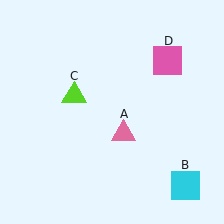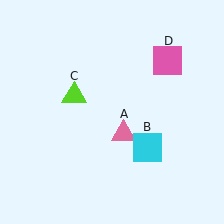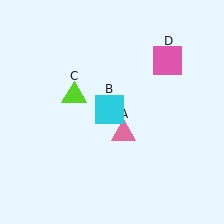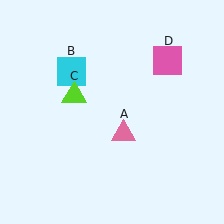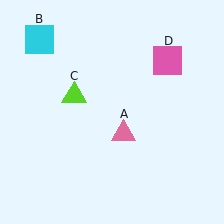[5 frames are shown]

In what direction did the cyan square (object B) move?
The cyan square (object B) moved up and to the left.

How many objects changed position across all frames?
1 object changed position: cyan square (object B).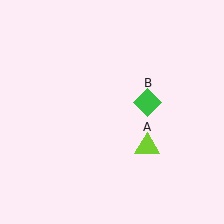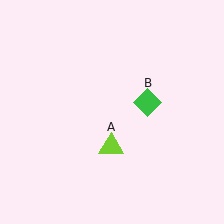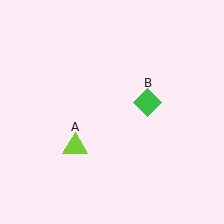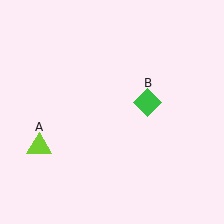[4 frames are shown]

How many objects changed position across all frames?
1 object changed position: lime triangle (object A).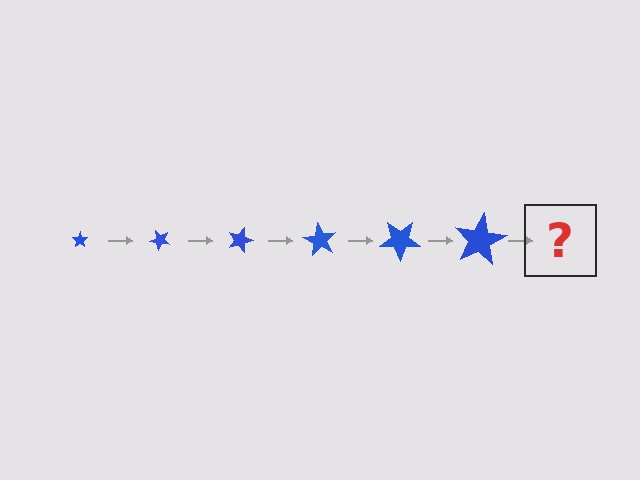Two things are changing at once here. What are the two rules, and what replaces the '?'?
The two rules are that the star grows larger each step and it rotates 45 degrees each step. The '?' should be a star, larger than the previous one and rotated 270 degrees from the start.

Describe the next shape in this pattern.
It should be a star, larger than the previous one and rotated 270 degrees from the start.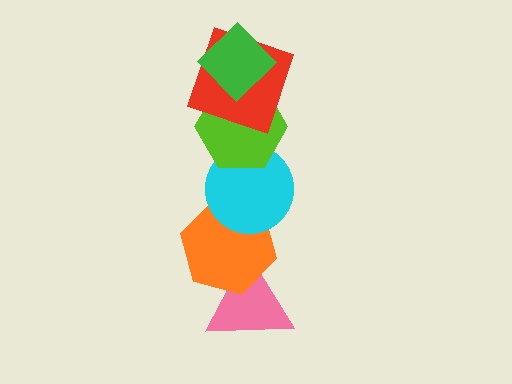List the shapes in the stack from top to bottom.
From top to bottom: the green diamond, the red square, the lime hexagon, the cyan circle, the orange hexagon, the pink triangle.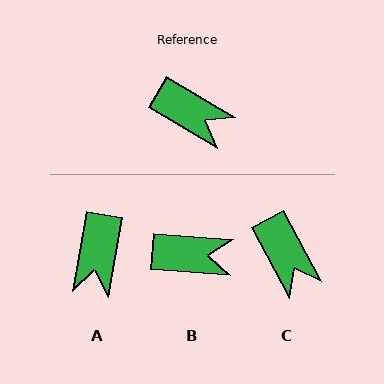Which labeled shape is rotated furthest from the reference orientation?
A, about 69 degrees away.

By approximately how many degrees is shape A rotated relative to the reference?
Approximately 69 degrees clockwise.